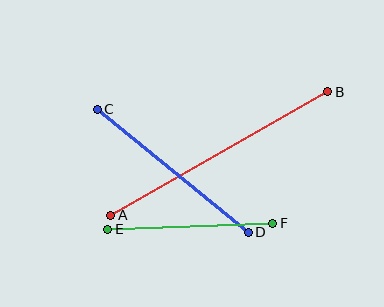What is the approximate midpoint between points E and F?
The midpoint is at approximately (190, 226) pixels.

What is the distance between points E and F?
The distance is approximately 165 pixels.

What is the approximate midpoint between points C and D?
The midpoint is at approximately (173, 171) pixels.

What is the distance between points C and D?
The distance is approximately 195 pixels.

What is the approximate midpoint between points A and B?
The midpoint is at approximately (219, 153) pixels.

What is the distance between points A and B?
The distance is approximately 250 pixels.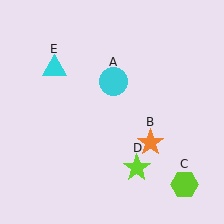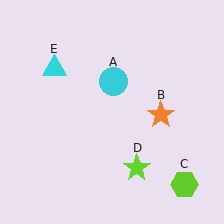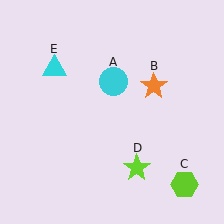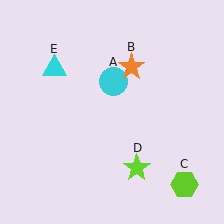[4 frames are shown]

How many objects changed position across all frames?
1 object changed position: orange star (object B).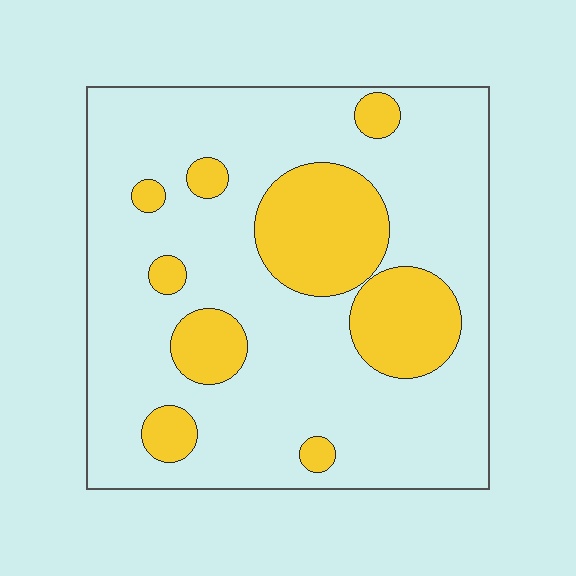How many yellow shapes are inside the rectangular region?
9.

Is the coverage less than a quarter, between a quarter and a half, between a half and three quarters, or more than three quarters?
Less than a quarter.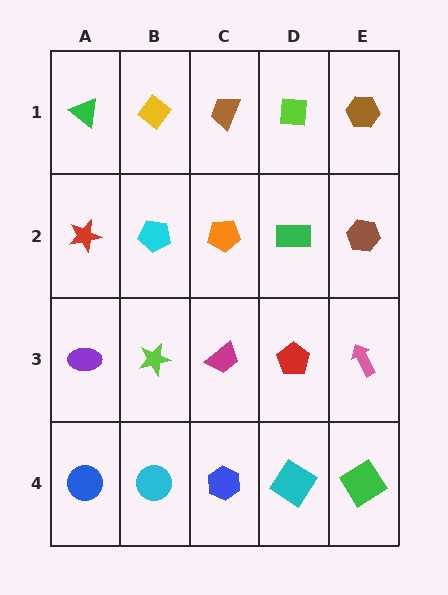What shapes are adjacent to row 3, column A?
A red star (row 2, column A), a blue circle (row 4, column A), a lime star (row 3, column B).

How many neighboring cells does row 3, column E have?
3.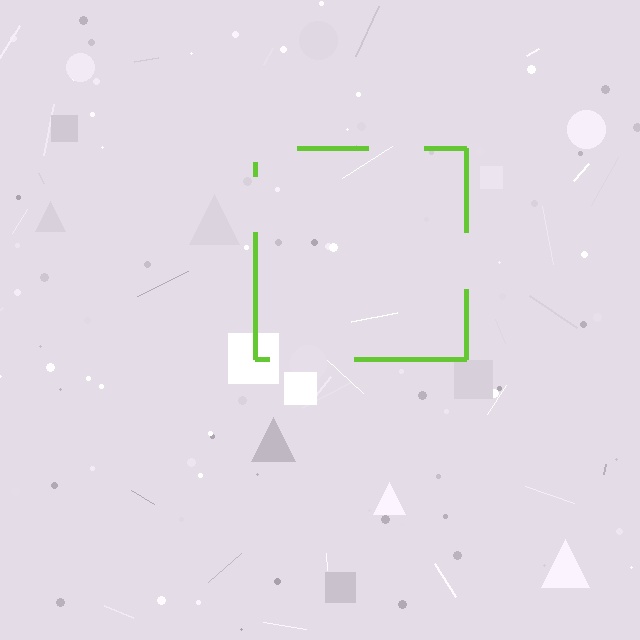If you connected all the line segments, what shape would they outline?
They would outline a square.